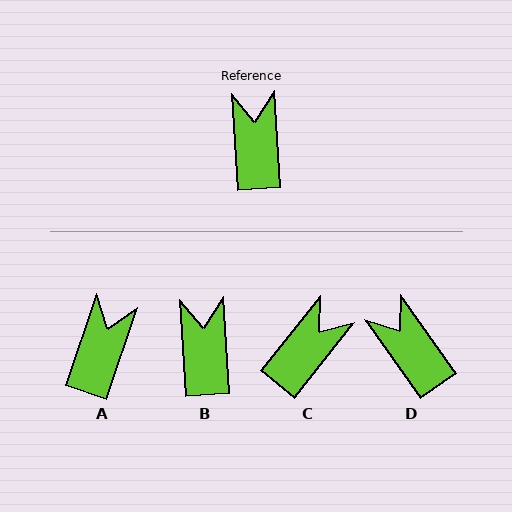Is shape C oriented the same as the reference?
No, it is off by about 42 degrees.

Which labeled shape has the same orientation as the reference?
B.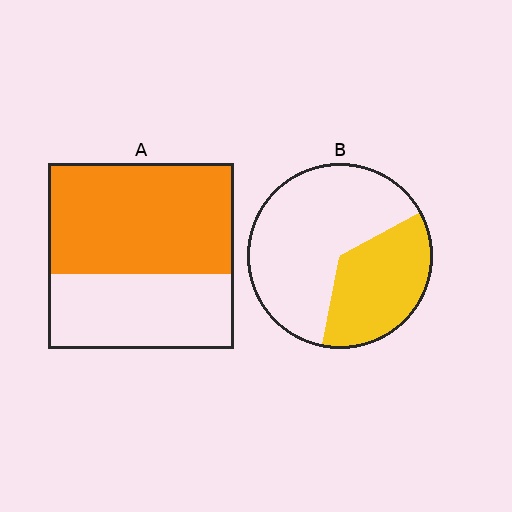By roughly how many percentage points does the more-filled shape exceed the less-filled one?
By roughly 25 percentage points (A over B).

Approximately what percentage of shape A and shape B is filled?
A is approximately 60% and B is approximately 35%.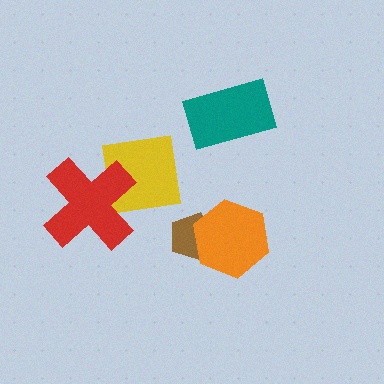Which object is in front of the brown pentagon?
The orange hexagon is in front of the brown pentagon.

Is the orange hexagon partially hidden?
No, no other shape covers it.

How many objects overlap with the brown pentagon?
1 object overlaps with the brown pentagon.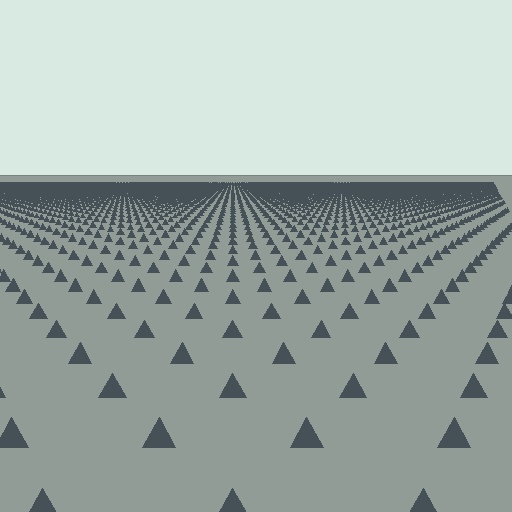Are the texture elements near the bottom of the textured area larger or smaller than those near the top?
Larger. Near the bottom, elements are closer to the viewer and appear at a bigger on-screen size.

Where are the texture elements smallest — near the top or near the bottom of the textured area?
Near the top.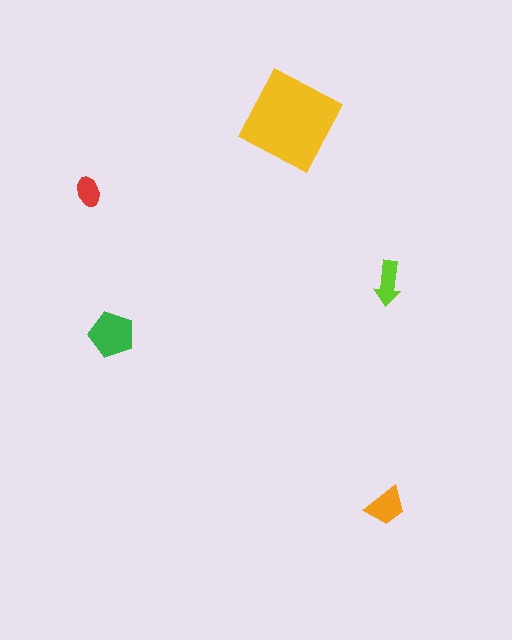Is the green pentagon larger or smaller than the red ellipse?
Larger.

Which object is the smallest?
The red ellipse.